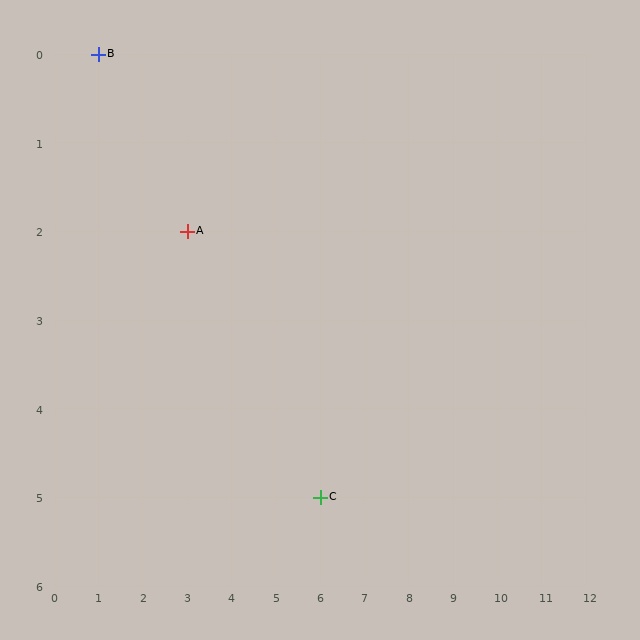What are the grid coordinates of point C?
Point C is at grid coordinates (6, 5).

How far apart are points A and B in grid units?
Points A and B are 2 columns and 2 rows apart (about 2.8 grid units diagonally).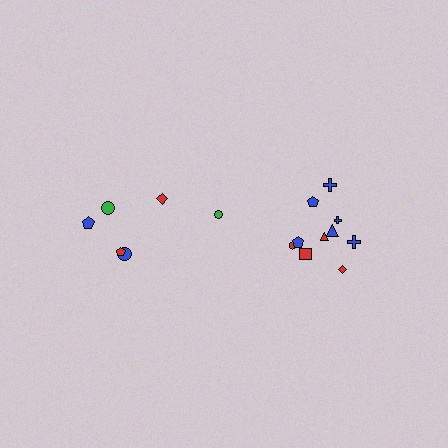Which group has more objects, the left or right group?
The right group.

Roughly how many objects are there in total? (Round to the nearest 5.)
Roughly 15 objects in total.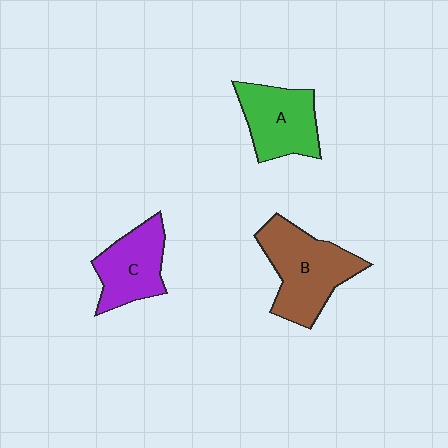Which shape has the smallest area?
Shape C (purple).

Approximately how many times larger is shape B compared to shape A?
Approximately 1.3 times.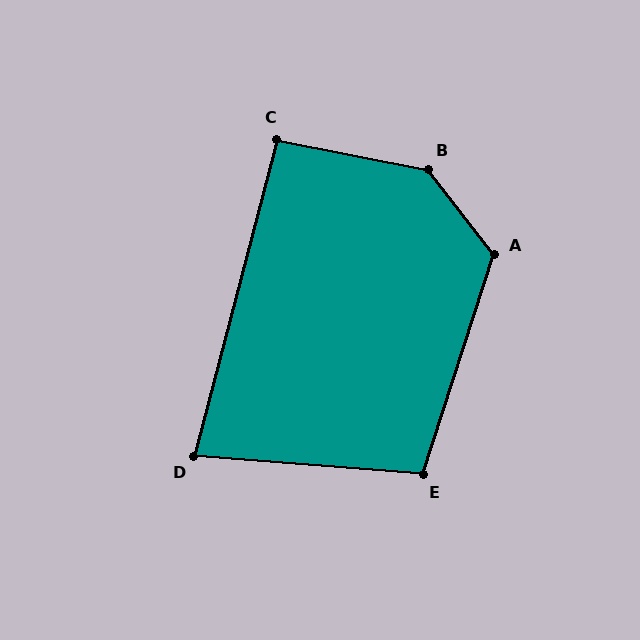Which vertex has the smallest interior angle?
D, at approximately 80 degrees.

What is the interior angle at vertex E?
Approximately 103 degrees (obtuse).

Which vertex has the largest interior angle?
B, at approximately 139 degrees.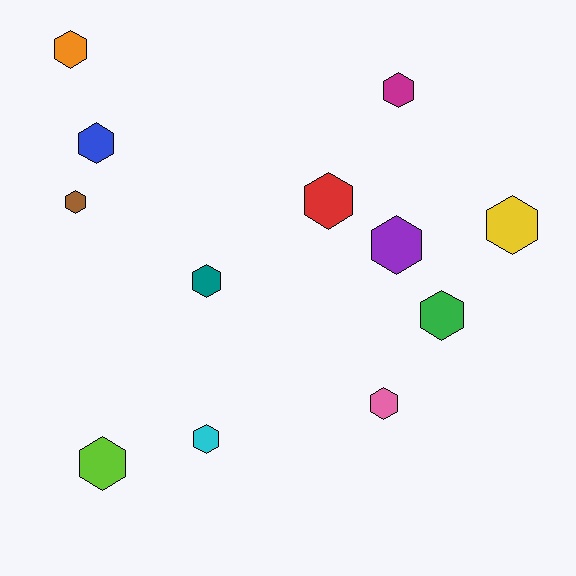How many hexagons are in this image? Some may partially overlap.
There are 12 hexagons.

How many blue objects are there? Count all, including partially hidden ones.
There is 1 blue object.